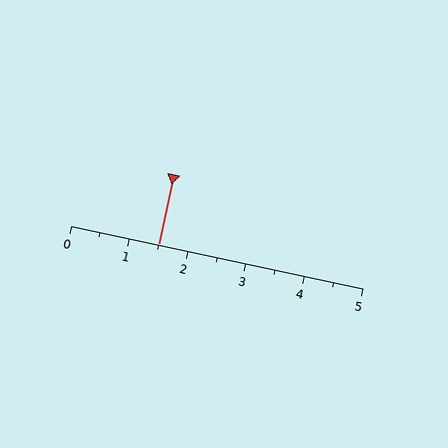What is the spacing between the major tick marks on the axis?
The major ticks are spaced 1 apart.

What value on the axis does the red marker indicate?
The marker indicates approximately 1.5.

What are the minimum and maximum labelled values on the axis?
The axis runs from 0 to 5.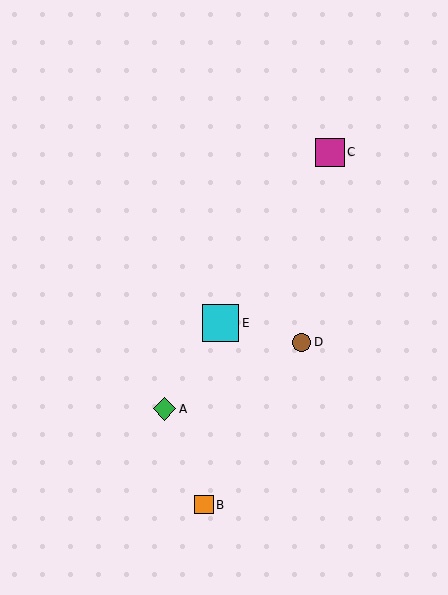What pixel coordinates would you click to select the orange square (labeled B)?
Click at (204, 505) to select the orange square B.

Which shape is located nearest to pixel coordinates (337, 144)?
The magenta square (labeled C) at (330, 152) is nearest to that location.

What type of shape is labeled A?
Shape A is a green diamond.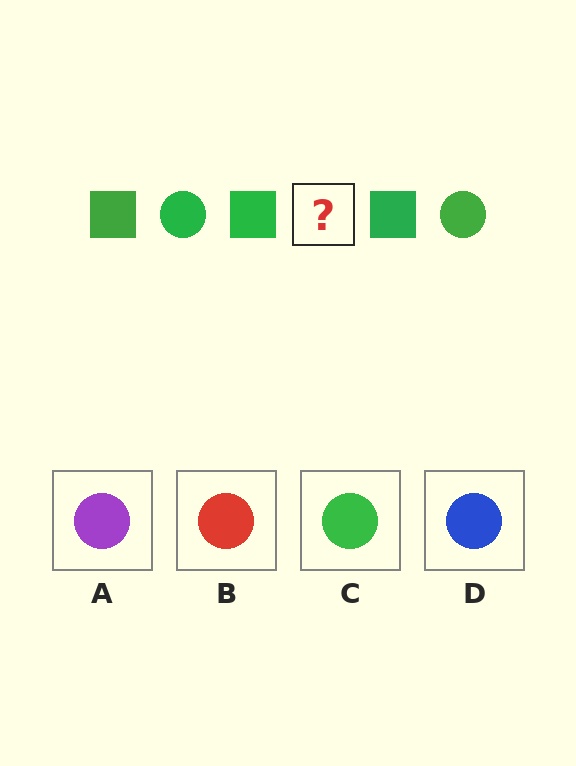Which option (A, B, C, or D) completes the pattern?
C.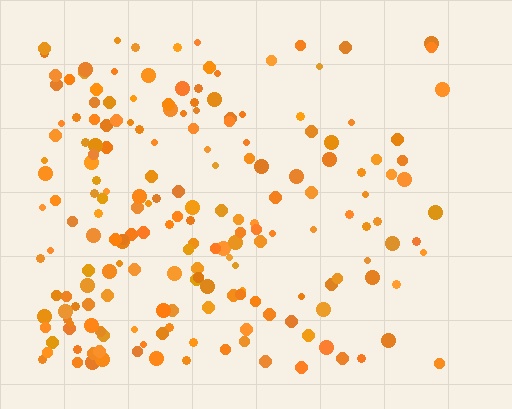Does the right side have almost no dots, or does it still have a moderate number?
Still a moderate number, just noticeably fewer than the left.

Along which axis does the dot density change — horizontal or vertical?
Horizontal.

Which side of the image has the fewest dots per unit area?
The right.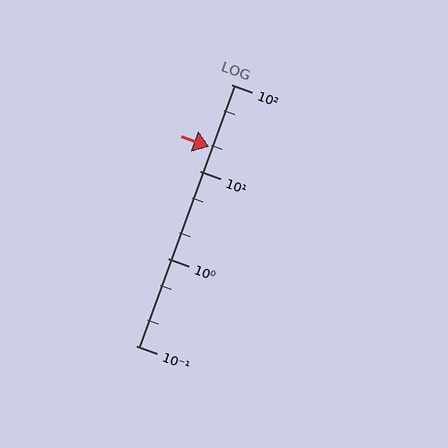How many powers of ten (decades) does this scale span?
The scale spans 3 decades, from 0.1 to 100.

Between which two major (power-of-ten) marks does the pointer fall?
The pointer is between 10 and 100.